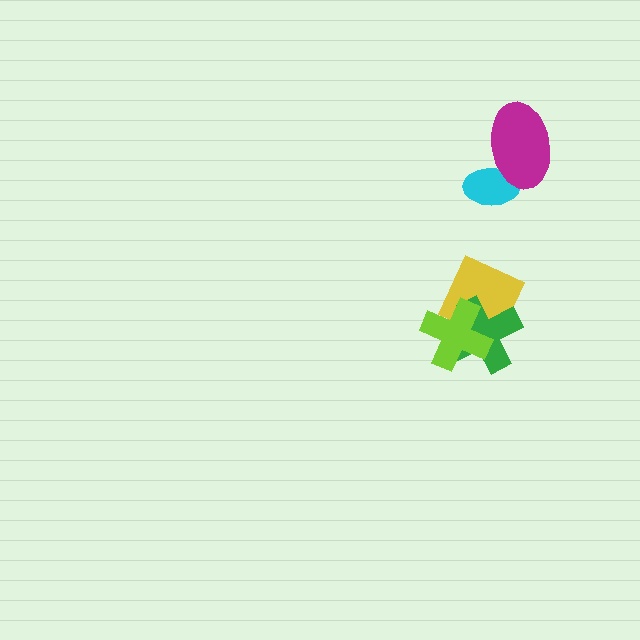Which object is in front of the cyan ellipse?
The magenta ellipse is in front of the cyan ellipse.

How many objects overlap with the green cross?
2 objects overlap with the green cross.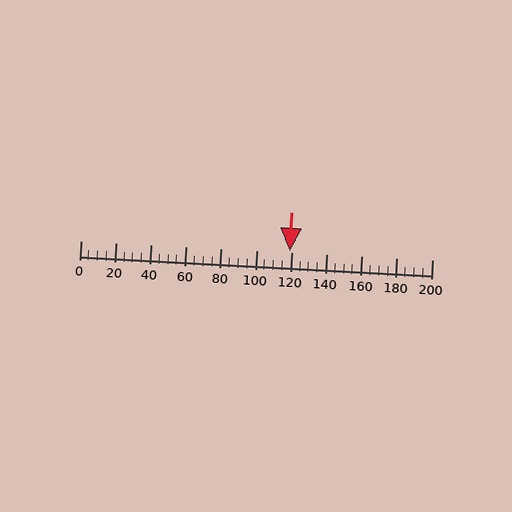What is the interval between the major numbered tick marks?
The major tick marks are spaced 20 units apart.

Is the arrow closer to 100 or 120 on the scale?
The arrow is closer to 120.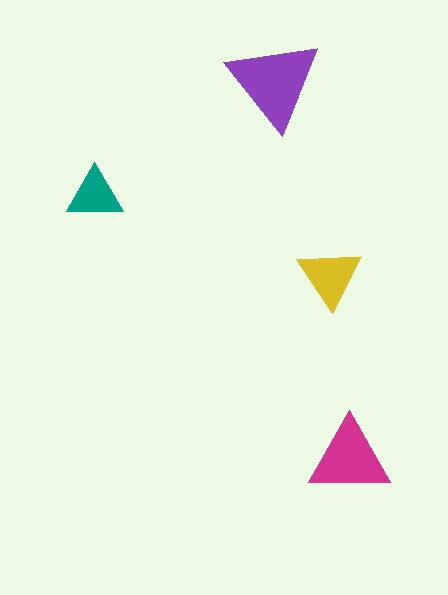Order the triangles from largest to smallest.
the purple one, the magenta one, the yellow one, the teal one.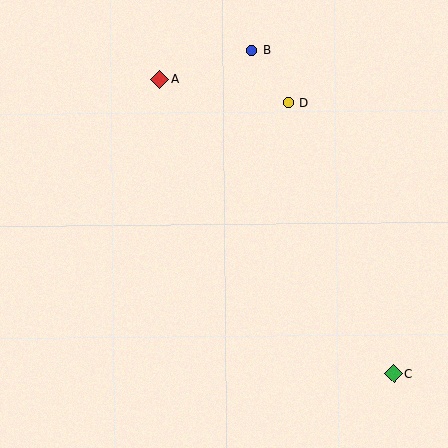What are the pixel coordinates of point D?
Point D is at (288, 103).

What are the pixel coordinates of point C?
Point C is at (394, 374).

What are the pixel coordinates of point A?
Point A is at (160, 80).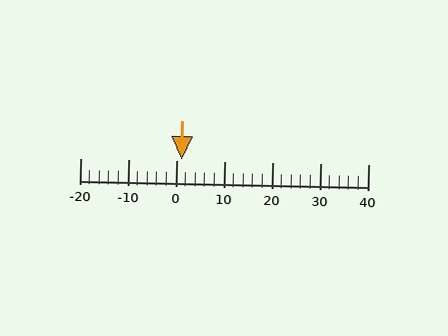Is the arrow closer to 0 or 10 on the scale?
The arrow is closer to 0.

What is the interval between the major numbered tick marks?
The major tick marks are spaced 10 units apart.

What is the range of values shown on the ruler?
The ruler shows values from -20 to 40.